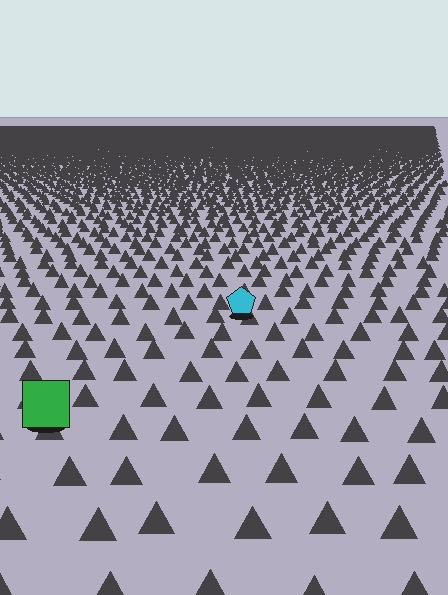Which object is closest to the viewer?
The green square is closest. The texture marks near it are larger and more spread out.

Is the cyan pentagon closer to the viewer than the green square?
No. The green square is closer — you can tell from the texture gradient: the ground texture is coarser near it.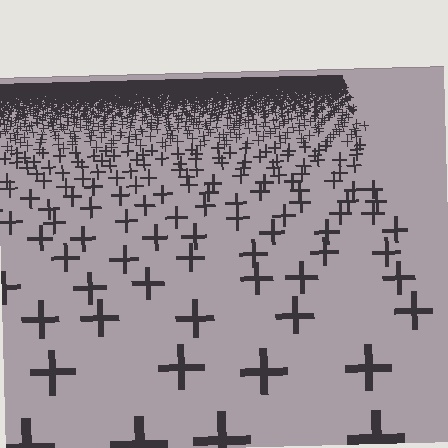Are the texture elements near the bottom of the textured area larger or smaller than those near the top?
Larger. Near the bottom, elements are closer to the viewer and appear at a bigger on-screen size.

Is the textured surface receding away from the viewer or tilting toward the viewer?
The surface is receding away from the viewer. Texture elements get smaller and denser toward the top.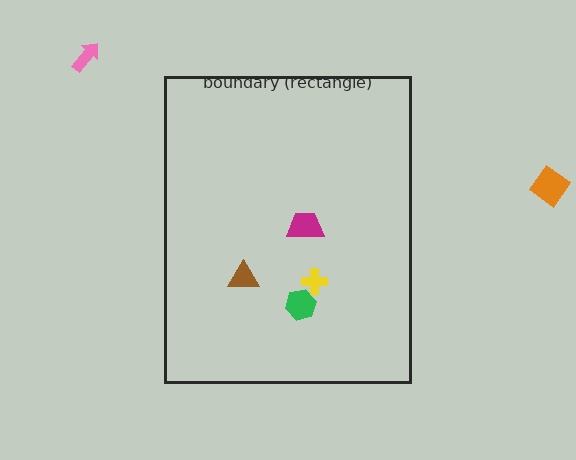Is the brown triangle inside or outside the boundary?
Inside.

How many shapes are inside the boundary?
4 inside, 2 outside.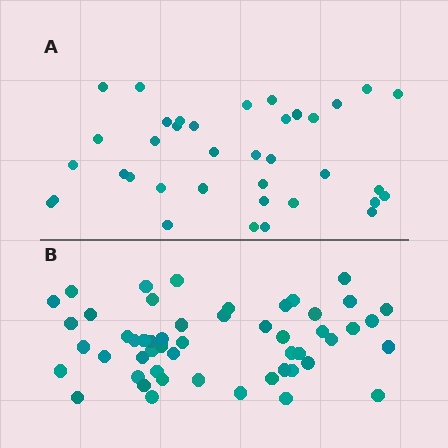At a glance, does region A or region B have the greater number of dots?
Region B (the bottom region) has more dots.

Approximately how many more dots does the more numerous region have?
Region B has approximately 15 more dots than region A.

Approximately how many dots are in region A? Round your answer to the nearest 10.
About 40 dots. (The exact count is 37, which rounds to 40.)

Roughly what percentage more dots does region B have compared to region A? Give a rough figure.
About 40% more.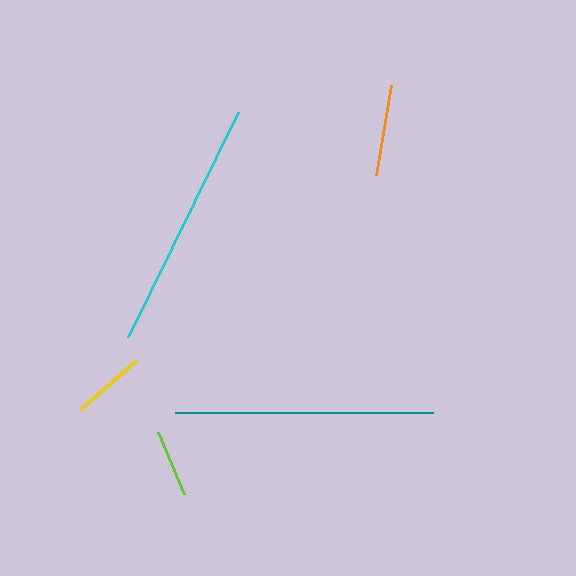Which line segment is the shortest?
The lime line is the shortest at approximately 67 pixels.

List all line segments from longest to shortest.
From longest to shortest: teal, cyan, orange, yellow, lime.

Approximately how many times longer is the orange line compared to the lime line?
The orange line is approximately 1.4 times the length of the lime line.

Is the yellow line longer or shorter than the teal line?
The teal line is longer than the yellow line.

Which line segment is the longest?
The teal line is the longest at approximately 258 pixels.